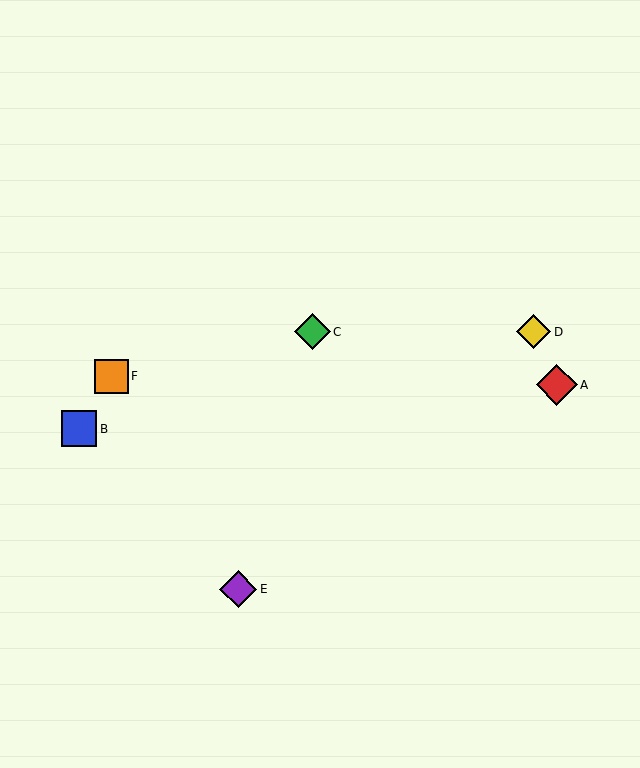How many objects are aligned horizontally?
2 objects (C, D) are aligned horizontally.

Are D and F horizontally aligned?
No, D is at y≈332 and F is at y≈376.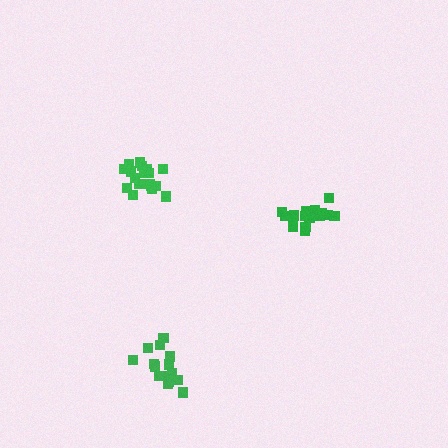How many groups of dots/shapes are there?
There are 3 groups.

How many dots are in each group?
Group 1: 19 dots, Group 2: 16 dots, Group 3: 15 dots (50 total).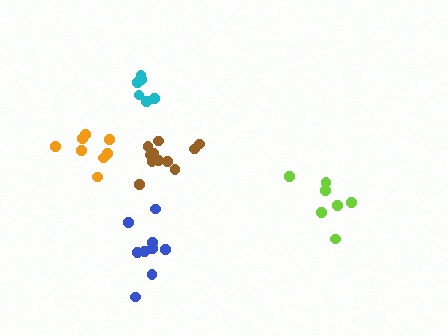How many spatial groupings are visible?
There are 5 spatial groupings.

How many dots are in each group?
Group 1: 6 dots, Group 2: 11 dots, Group 3: 9 dots, Group 4: 8 dots, Group 5: 7 dots (41 total).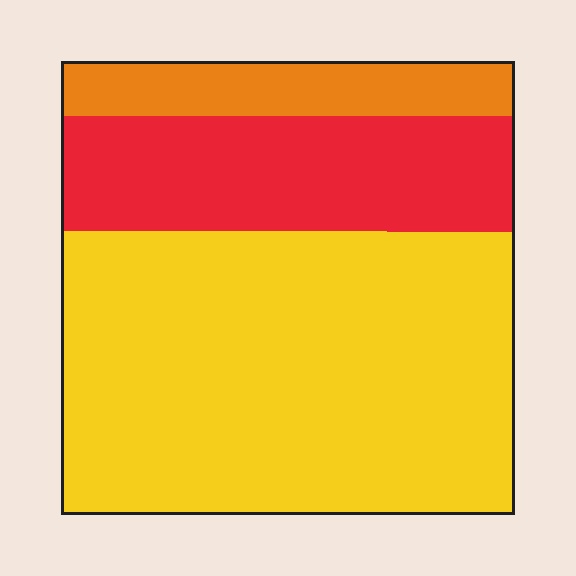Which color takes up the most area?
Yellow, at roughly 60%.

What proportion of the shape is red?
Red takes up about one quarter (1/4) of the shape.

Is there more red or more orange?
Red.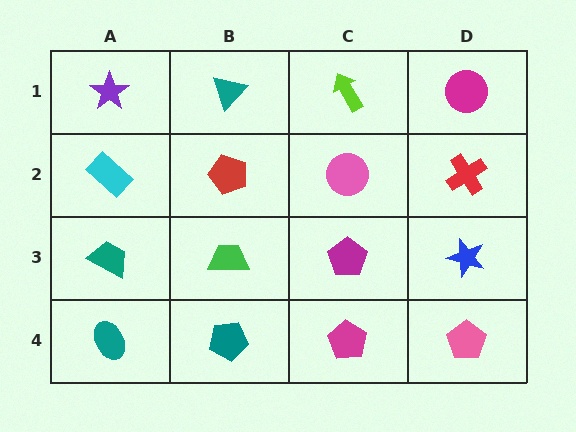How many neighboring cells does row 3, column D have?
3.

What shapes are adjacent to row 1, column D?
A red cross (row 2, column D), a lime arrow (row 1, column C).